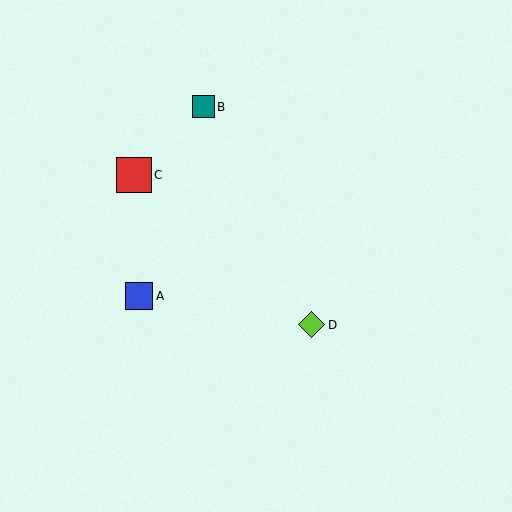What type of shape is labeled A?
Shape A is a blue square.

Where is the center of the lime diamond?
The center of the lime diamond is at (311, 325).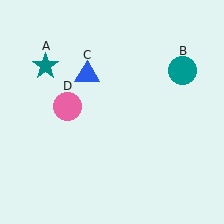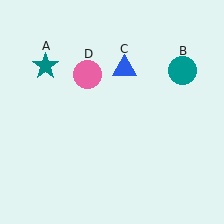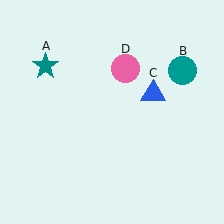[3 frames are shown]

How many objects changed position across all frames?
2 objects changed position: blue triangle (object C), pink circle (object D).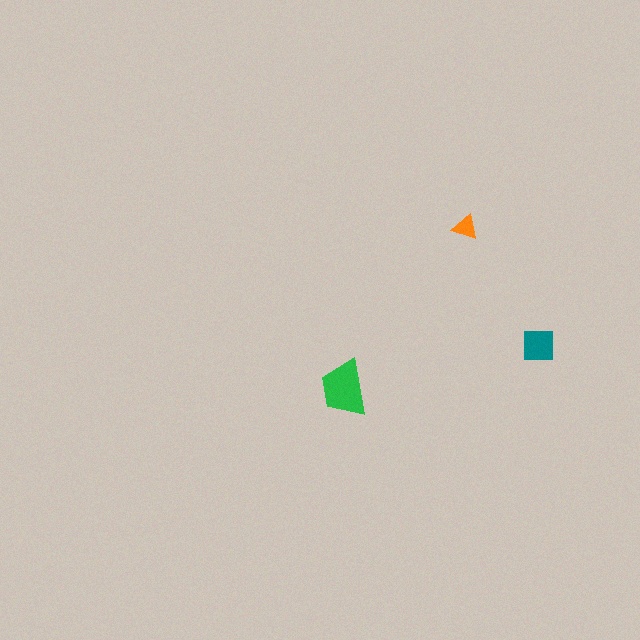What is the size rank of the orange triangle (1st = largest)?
3rd.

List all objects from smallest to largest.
The orange triangle, the teal square, the green trapezoid.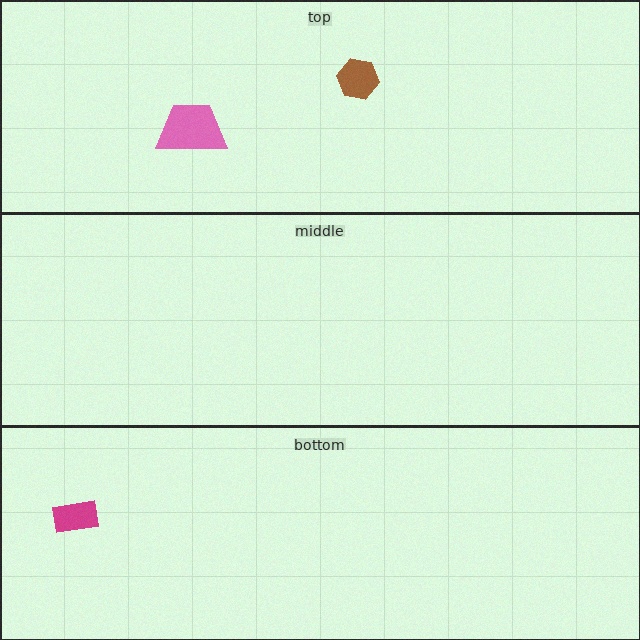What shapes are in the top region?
The brown hexagon, the pink trapezoid.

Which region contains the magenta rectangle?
The bottom region.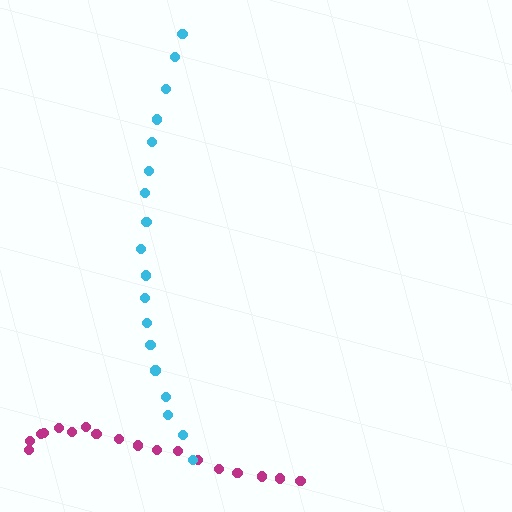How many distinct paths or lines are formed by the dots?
There are 2 distinct paths.